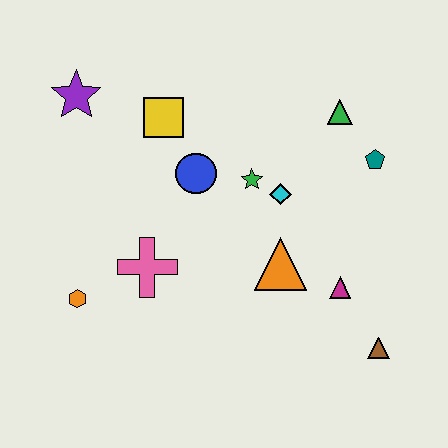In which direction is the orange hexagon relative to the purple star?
The orange hexagon is below the purple star.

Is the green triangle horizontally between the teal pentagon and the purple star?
Yes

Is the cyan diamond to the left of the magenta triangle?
Yes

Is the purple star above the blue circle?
Yes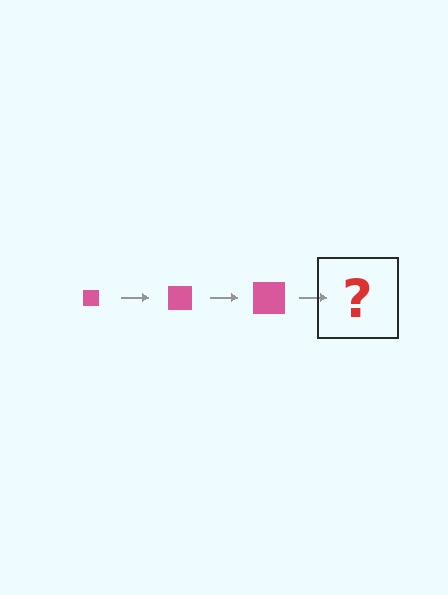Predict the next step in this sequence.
The next step is a pink square, larger than the previous one.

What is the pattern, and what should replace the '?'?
The pattern is that the square gets progressively larger each step. The '?' should be a pink square, larger than the previous one.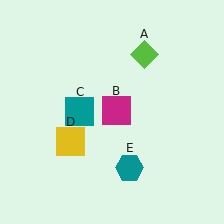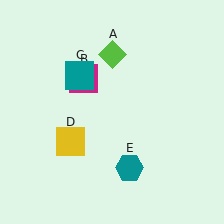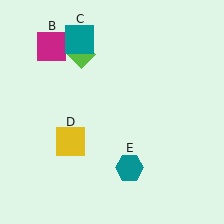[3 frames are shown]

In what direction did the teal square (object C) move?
The teal square (object C) moved up.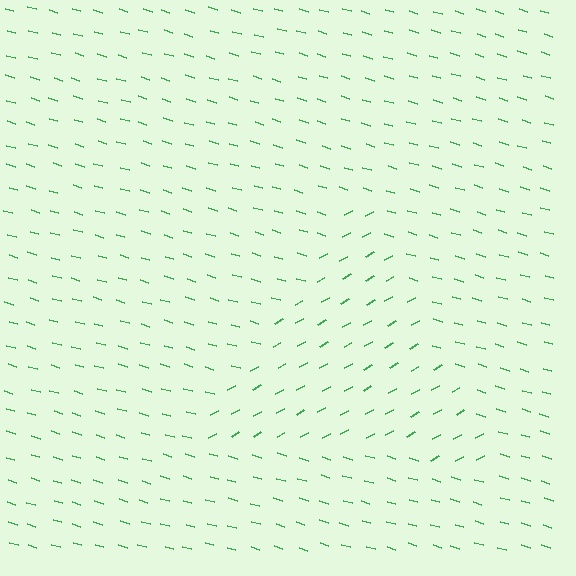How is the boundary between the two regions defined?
The boundary is defined purely by a change in line orientation (approximately 45 degrees difference). All lines are the same color and thickness.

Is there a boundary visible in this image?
Yes, there is a texture boundary formed by a change in line orientation.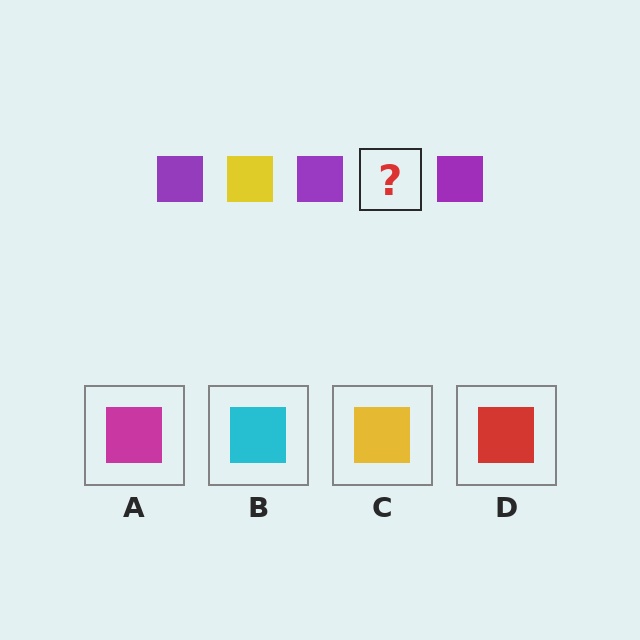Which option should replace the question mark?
Option C.